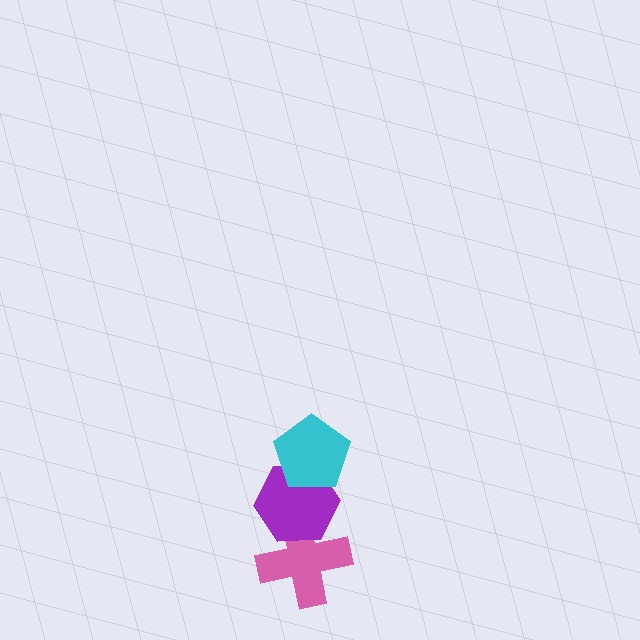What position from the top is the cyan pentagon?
The cyan pentagon is 1st from the top.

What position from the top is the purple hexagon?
The purple hexagon is 2nd from the top.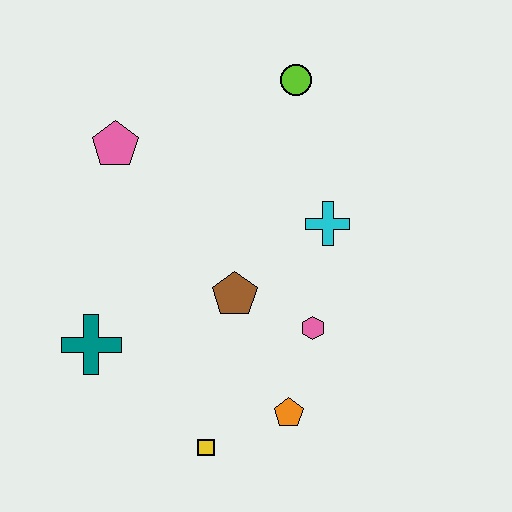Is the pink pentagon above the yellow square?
Yes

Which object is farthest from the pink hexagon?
The pink pentagon is farthest from the pink hexagon.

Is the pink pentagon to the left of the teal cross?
No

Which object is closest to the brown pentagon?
The pink hexagon is closest to the brown pentagon.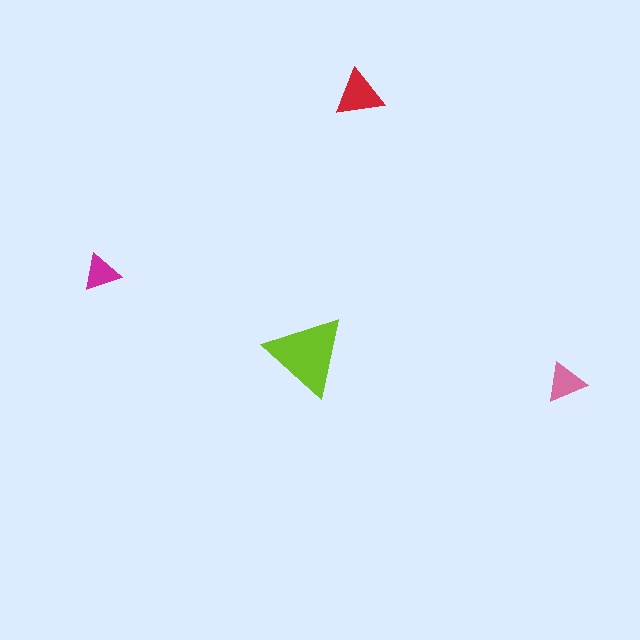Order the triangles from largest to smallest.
the lime one, the red one, the pink one, the magenta one.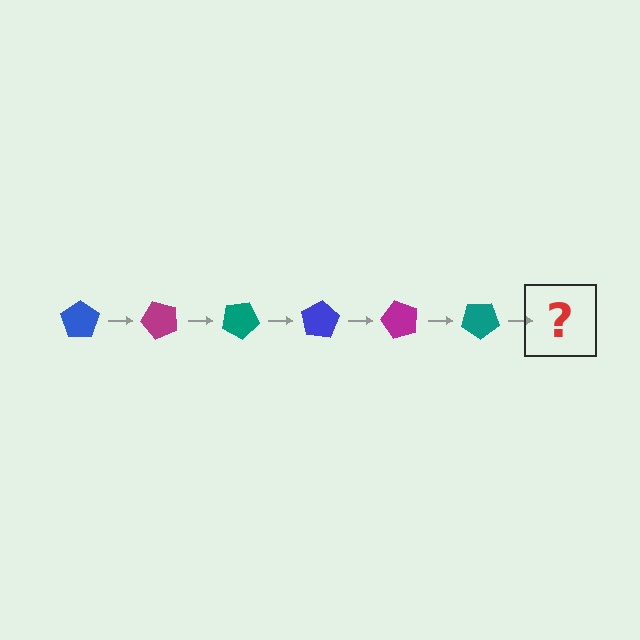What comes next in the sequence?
The next element should be a blue pentagon, rotated 300 degrees from the start.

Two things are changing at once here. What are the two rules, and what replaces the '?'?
The two rules are that it rotates 50 degrees each step and the color cycles through blue, magenta, and teal. The '?' should be a blue pentagon, rotated 300 degrees from the start.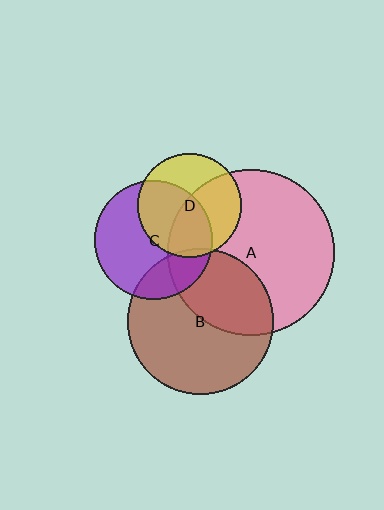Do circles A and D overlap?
Yes.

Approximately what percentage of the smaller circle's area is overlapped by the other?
Approximately 50%.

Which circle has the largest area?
Circle A (pink).